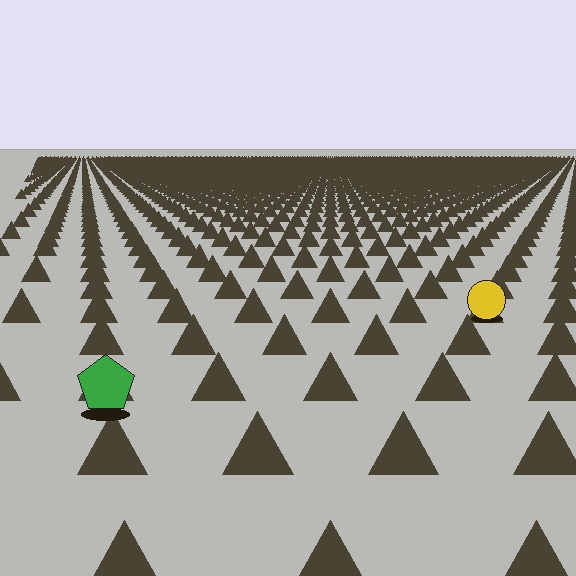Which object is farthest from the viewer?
The yellow circle is farthest from the viewer. It appears smaller and the ground texture around it is denser.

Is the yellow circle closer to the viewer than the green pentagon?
No. The green pentagon is closer — you can tell from the texture gradient: the ground texture is coarser near it.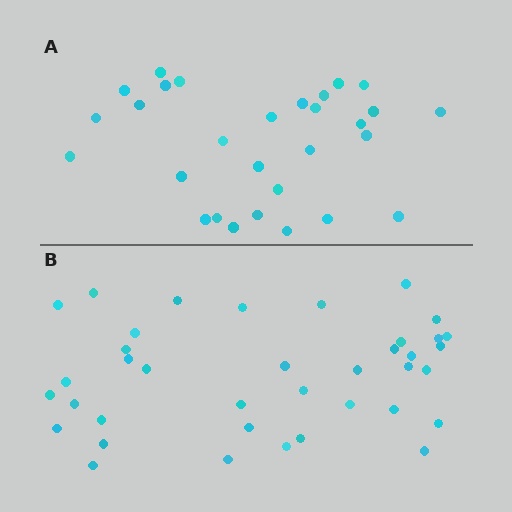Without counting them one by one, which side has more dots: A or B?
Region B (the bottom region) has more dots.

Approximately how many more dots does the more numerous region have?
Region B has roughly 8 or so more dots than region A.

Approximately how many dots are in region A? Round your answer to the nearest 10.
About 30 dots. (The exact count is 29, which rounds to 30.)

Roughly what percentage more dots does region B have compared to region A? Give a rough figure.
About 30% more.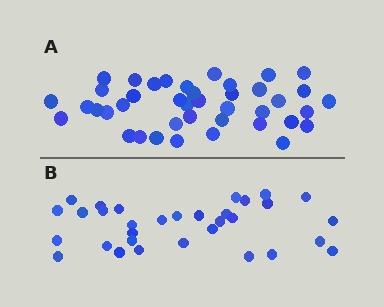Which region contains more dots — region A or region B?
Region A (the top region) has more dots.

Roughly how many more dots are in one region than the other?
Region A has roughly 8 or so more dots than region B.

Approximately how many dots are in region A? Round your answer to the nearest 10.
About 40 dots. (The exact count is 41, which rounds to 40.)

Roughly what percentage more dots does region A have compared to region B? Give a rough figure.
About 30% more.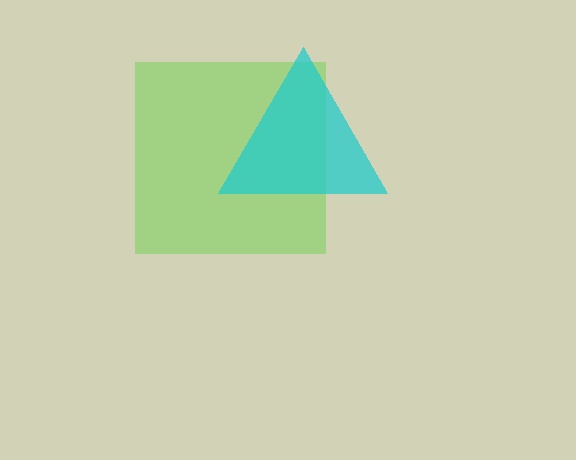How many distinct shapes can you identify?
There are 2 distinct shapes: a lime square, a cyan triangle.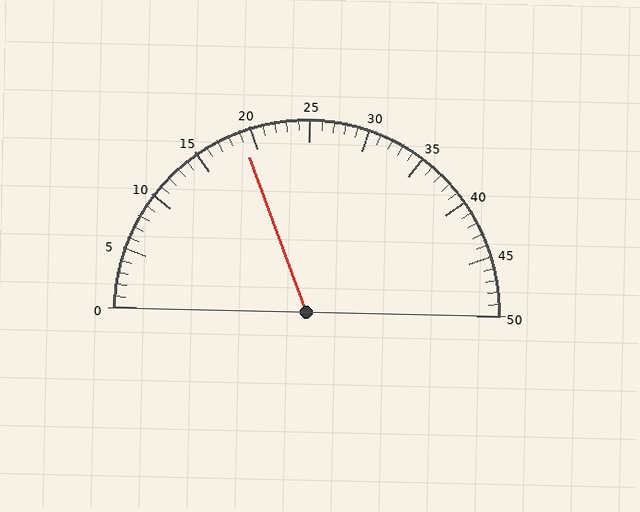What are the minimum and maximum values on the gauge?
The gauge ranges from 0 to 50.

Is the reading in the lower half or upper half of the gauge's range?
The reading is in the lower half of the range (0 to 50).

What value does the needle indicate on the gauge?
The needle indicates approximately 19.